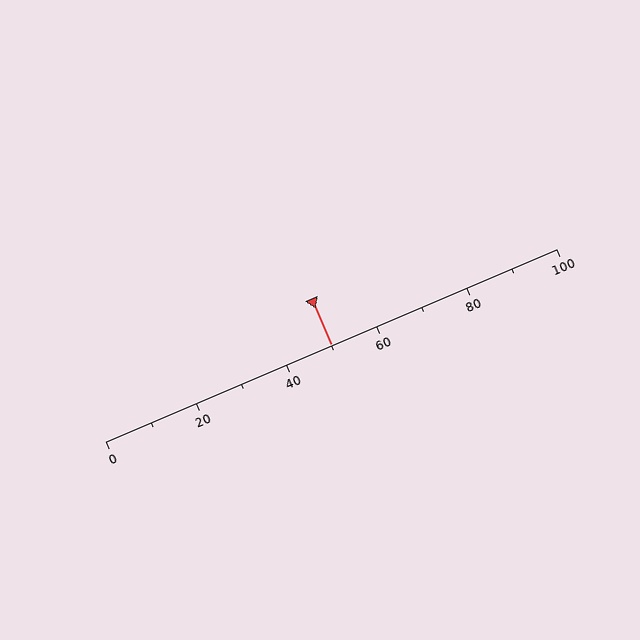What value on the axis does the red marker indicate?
The marker indicates approximately 50.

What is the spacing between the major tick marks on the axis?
The major ticks are spaced 20 apart.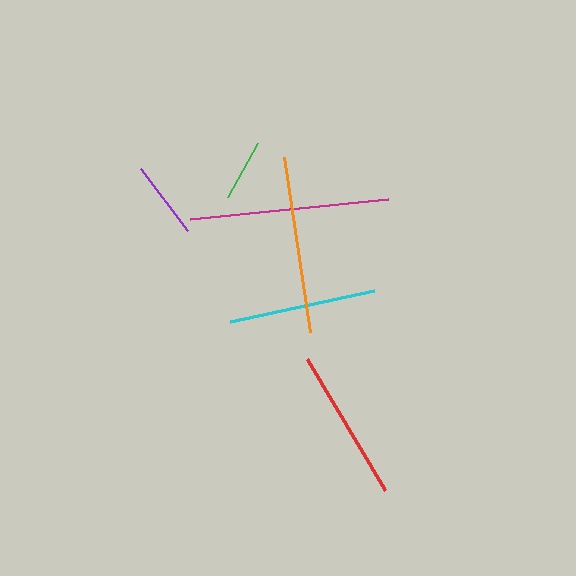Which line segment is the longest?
The magenta line is the longest at approximately 199 pixels.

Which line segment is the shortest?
The green line is the shortest at approximately 62 pixels.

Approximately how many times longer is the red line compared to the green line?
The red line is approximately 2.5 times the length of the green line.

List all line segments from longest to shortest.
From longest to shortest: magenta, orange, red, cyan, purple, green.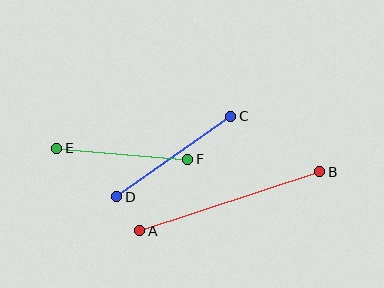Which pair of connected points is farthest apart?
Points A and B are farthest apart.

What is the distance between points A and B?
The distance is approximately 189 pixels.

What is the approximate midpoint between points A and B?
The midpoint is at approximately (230, 201) pixels.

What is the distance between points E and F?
The distance is approximately 132 pixels.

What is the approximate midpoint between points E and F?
The midpoint is at approximately (122, 154) pixels.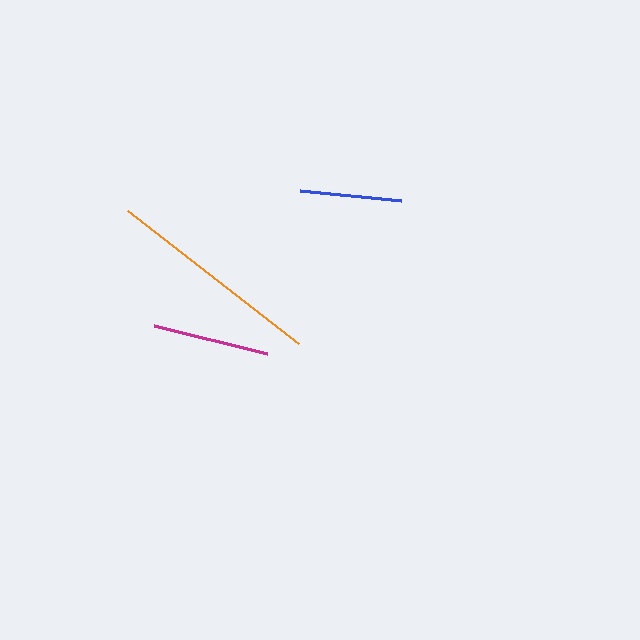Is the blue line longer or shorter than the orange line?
The orange line is longer than the blue line.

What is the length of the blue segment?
The blue segment is approximately 101 pixels long.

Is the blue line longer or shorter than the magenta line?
The magenta line is longer than the blue line.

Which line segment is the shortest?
The blue line is the shortest at approximately 101 pixels.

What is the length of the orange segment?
The orange segment is approximately 217 pixels long.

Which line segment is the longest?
The orange line is the longest at approximately 217 pixels.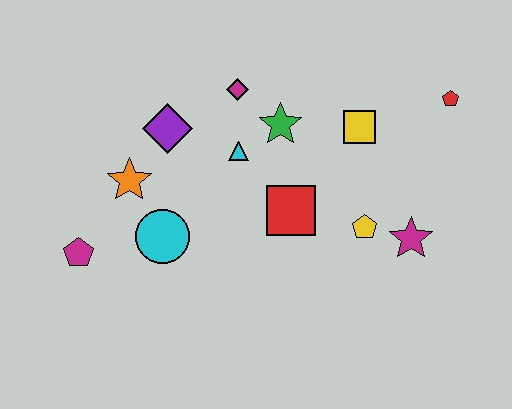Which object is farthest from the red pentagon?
The magenta pentagon is farthest from the red pentagon.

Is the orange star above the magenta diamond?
No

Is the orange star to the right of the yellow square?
No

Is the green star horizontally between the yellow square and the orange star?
Yes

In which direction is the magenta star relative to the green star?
The magenta star is to the right of the green star.